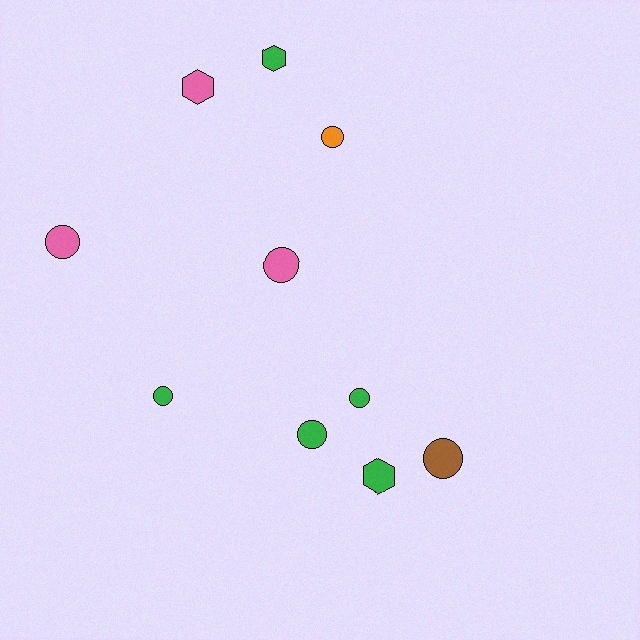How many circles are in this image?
There are 7 circles.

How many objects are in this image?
There are 10 objects.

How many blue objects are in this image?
There are no blue objects.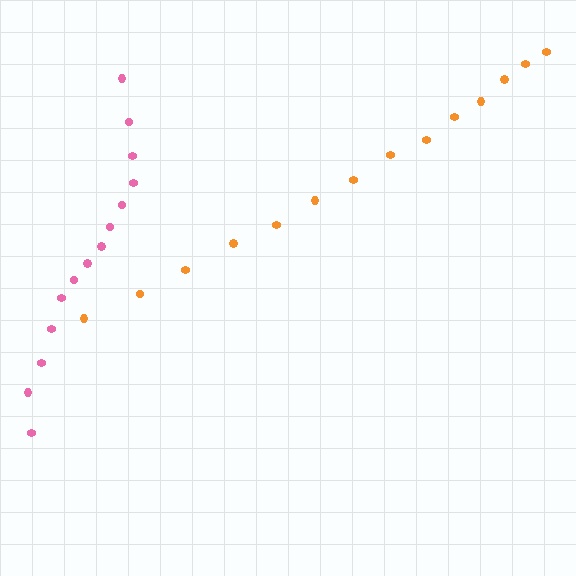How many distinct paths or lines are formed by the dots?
There are 2 distinct paths.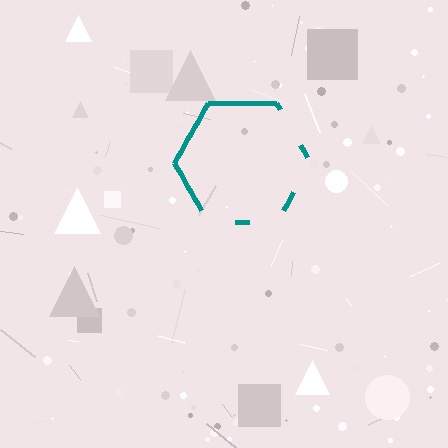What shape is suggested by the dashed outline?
The dashed outline suggests a hexagon.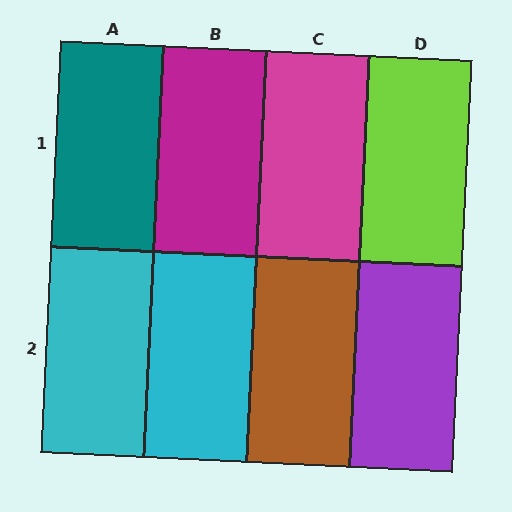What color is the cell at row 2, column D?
Purple.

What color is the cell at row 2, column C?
Brown.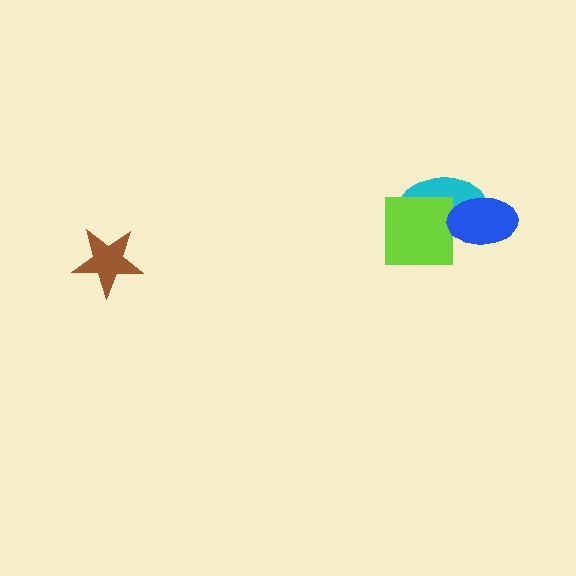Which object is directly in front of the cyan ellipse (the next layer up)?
The lime square is directly in front of the cyan ellipse.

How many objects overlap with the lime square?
1 object overlaps with the lime square.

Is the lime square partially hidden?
No, no other shape covers it.